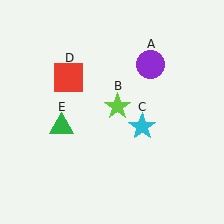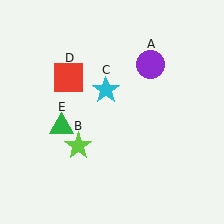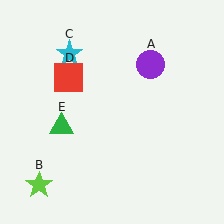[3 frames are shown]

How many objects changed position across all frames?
2 objects changed position: lime star (object B), cyan star (object C).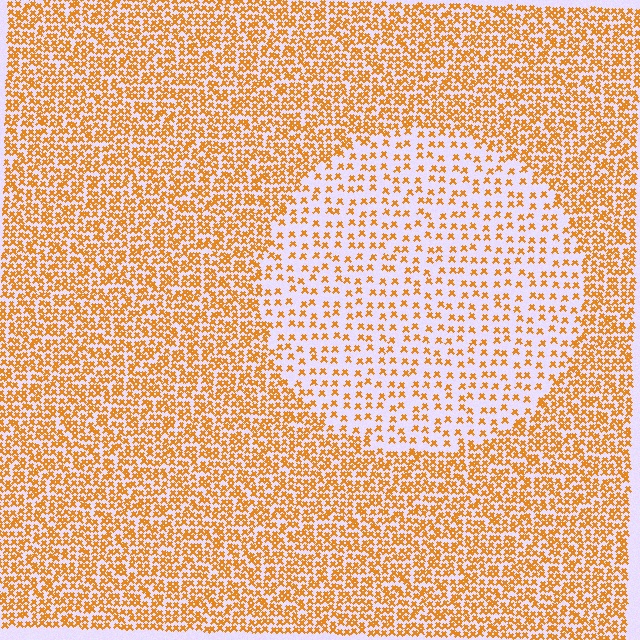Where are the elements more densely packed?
The elements are more densely packed outside the circle boundary.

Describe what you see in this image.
The image contains small orange elements arranged at two different densities. A circle-shaped region is visible where the elements are less densely packed than the surrounding area.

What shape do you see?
I see a circle.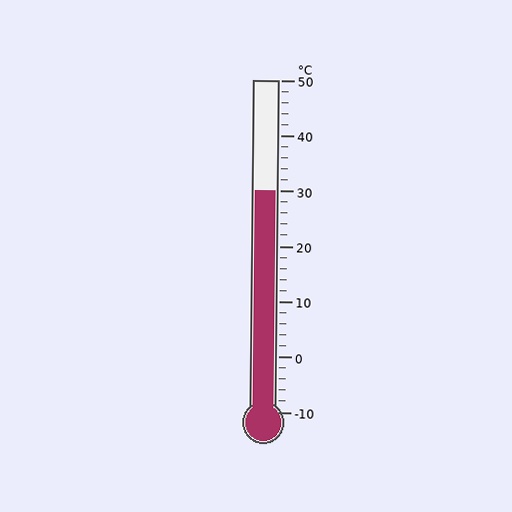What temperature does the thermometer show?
The thermometer shows approximately 30°C.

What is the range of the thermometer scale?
The thermometer scale ranges from -10°C to 50°C.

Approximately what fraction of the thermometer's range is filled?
The thermometer is filled to approximately 65% of its range.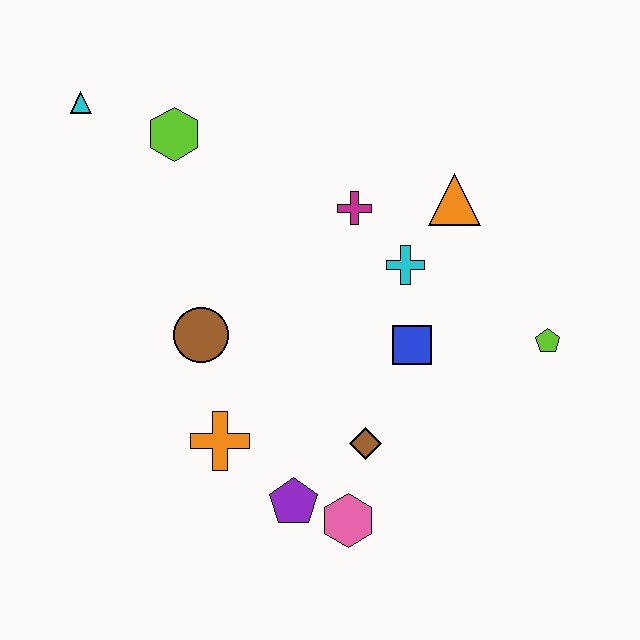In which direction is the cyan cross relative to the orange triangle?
The cyan cross is below the orange triangle.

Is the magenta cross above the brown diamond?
Yes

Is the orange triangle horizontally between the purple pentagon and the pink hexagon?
No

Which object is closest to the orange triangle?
The cyan cross is closest to the orange triangle.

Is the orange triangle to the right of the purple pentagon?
Yes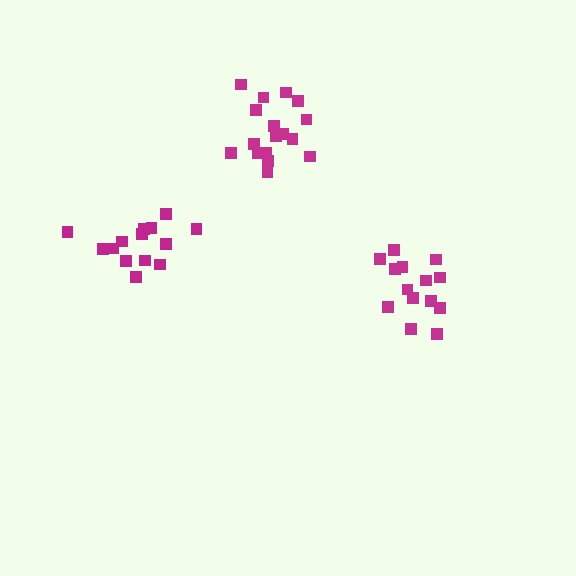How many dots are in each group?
Group 1: 14 dots, Group 2: 17 dots, Group 3: 14 dots (45 total).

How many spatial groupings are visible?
There are 3 spatial groupings.